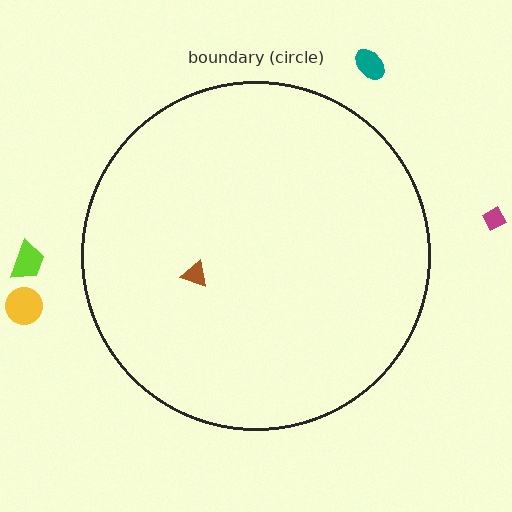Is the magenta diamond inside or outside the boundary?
Outside.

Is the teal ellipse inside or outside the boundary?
Outside.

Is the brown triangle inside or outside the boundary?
Inside.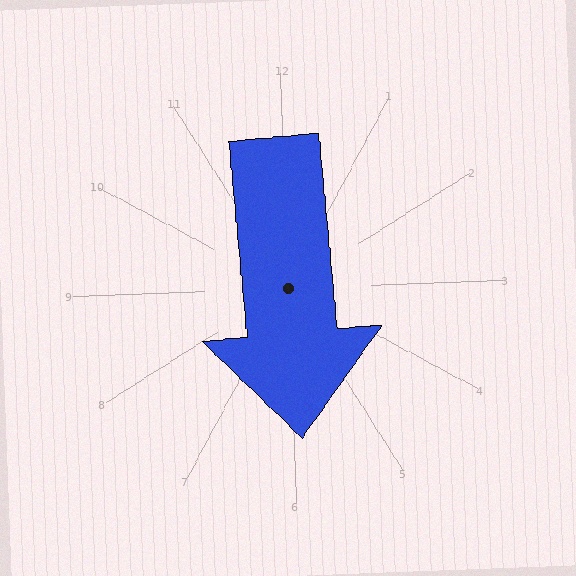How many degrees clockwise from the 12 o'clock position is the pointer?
Approximately 177 degrees.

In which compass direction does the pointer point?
South.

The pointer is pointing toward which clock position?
Roughly 6 o'clock.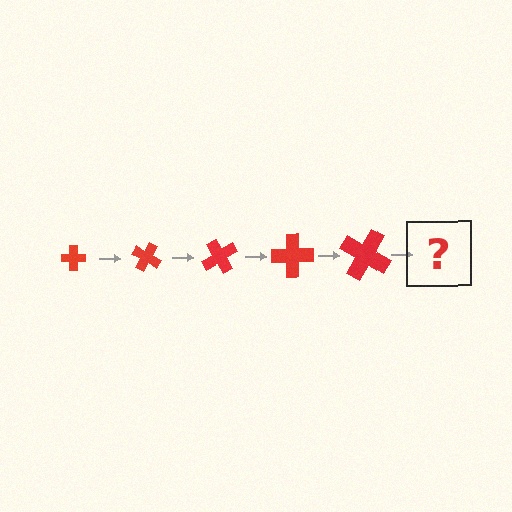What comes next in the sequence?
The next element should be a cross, larger than the previous one and rotated 150 degrees from the start.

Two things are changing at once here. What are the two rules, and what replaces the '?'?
The two rules are that the cross grows larger each step and it rotates 30 degrees each step. The '?' should be a cross, larger than the previous one and rotated 150 degrees from the start.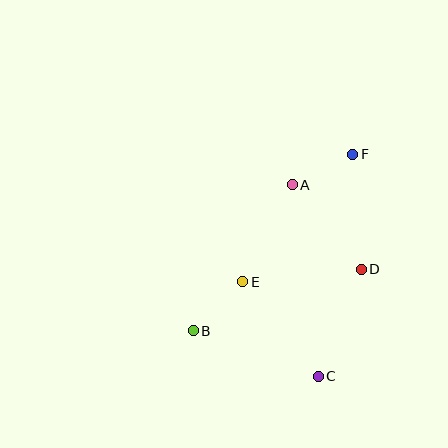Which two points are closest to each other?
Points A and F are closest to each other.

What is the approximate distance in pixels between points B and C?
The distance between B and C is approximately 133 pixels.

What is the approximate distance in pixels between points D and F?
The distance between D and F is approximately 115 pixels.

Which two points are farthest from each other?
Points B and F are farthest from each other.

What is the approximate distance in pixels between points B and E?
The distance between B and E is approximately 70 pixels.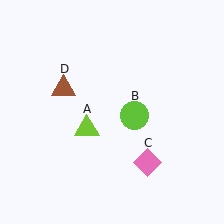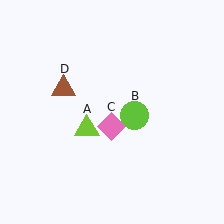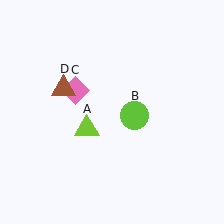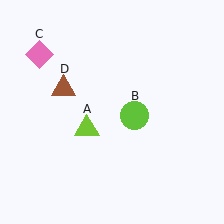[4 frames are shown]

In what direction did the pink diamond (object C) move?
The pink diamond (object C) moved up and to the left.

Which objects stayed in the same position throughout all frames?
Lime triangle (object A) and lime circle (object B) and brown triangle (object D) remained stationary.